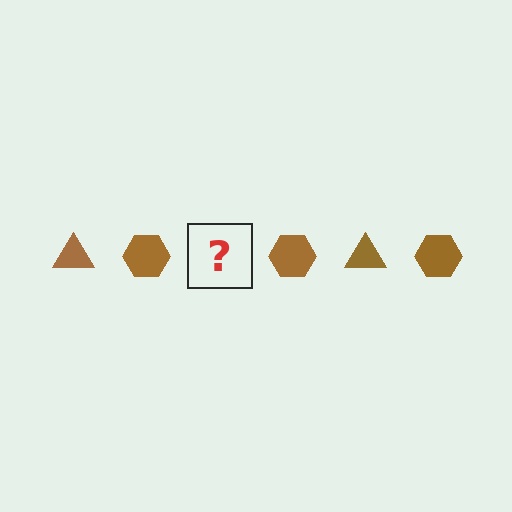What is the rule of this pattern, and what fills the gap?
The rule is that the pattern cycles through triangle, hexagon shapes in brown. The gap should be filled with a brown triangle.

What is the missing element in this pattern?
The missing element is a brown triangle.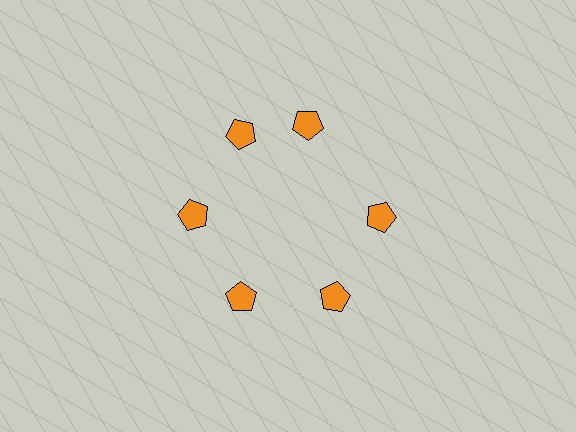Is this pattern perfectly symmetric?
No. The 6 orange pentagons are arranged in a ring, but one element near the 1 o'clock position is rotated out of alignment along the ring, breaking the 6-fold rotational symmetry.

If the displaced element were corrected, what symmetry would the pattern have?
It would have 6-fold rotational symmetry — the pattern would map onto itself every 60 degrees.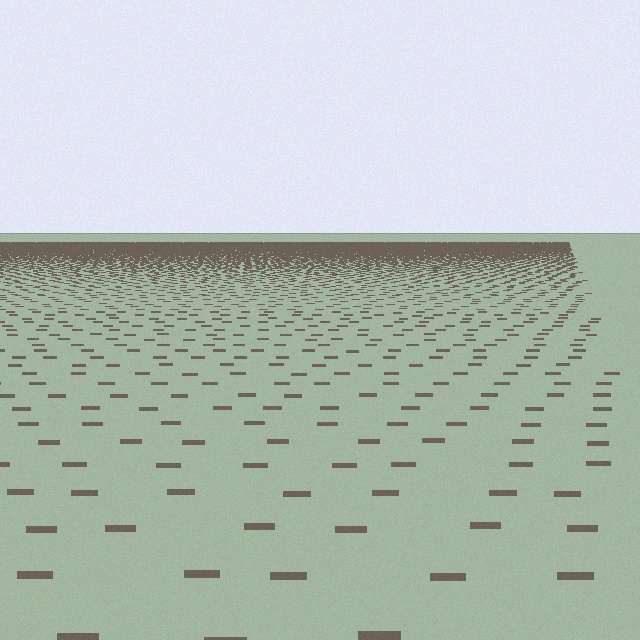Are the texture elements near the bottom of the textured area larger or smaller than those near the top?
Larger. Near the bottom, elements are closer to the viewer and appear at a bigger on-screen size.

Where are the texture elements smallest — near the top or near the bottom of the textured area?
Near the top.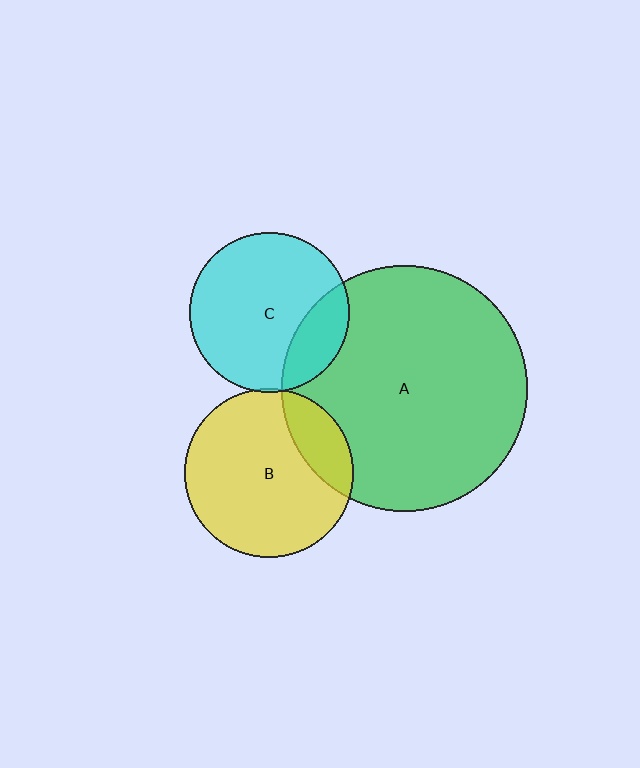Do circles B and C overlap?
Yes.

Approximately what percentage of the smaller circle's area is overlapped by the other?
Approximately 5%.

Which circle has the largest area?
Circle A (green).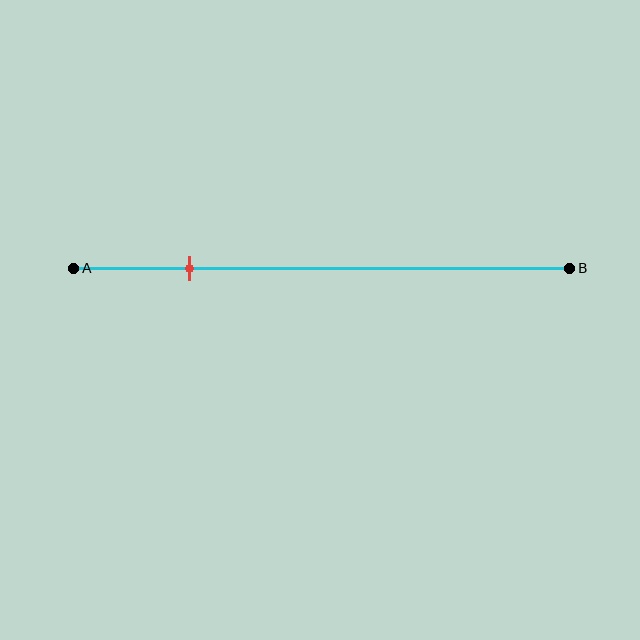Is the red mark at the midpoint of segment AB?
No, the mark is at about 25% from A, not at the 50% midpoint.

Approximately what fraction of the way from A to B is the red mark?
The red mark is approximately 25% of the way from A to B.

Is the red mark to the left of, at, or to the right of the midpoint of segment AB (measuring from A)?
The red mark is to the left of the midpoint of segment AB.